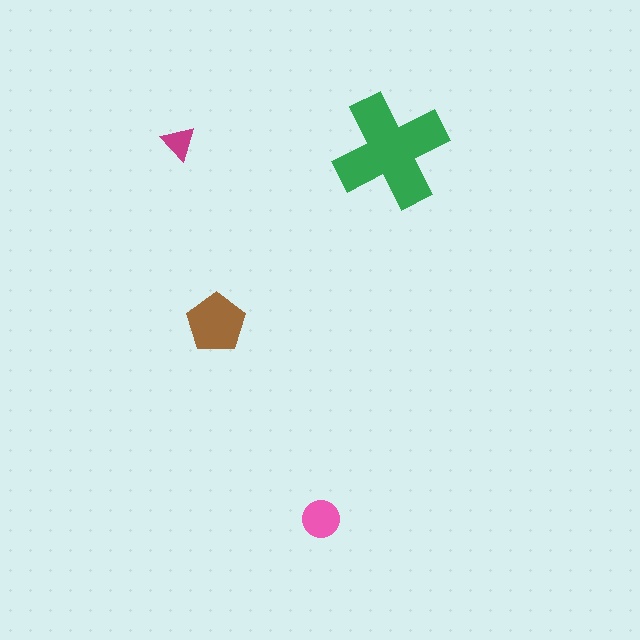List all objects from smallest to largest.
The magenta triangle, the pink circle, the brown pentagon, the green cross.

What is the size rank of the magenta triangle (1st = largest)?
4th.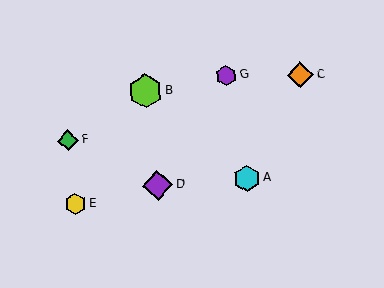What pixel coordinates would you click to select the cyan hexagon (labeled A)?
Click at (247, 178) to select the cyan hexagon A.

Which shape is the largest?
The lime hexagon (labeled B) is the largest.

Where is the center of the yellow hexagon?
The center of the yellow hexagon is at (75, 204).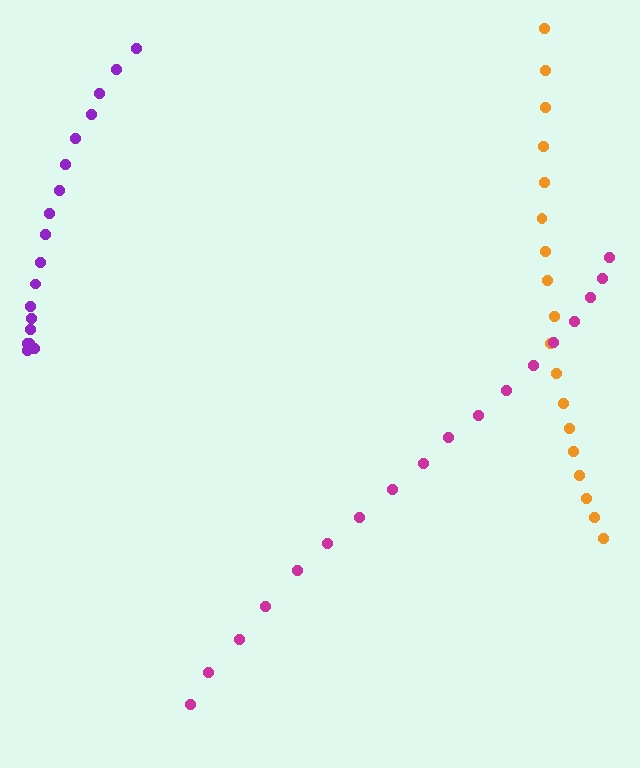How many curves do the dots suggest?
There are 3 distinct paths.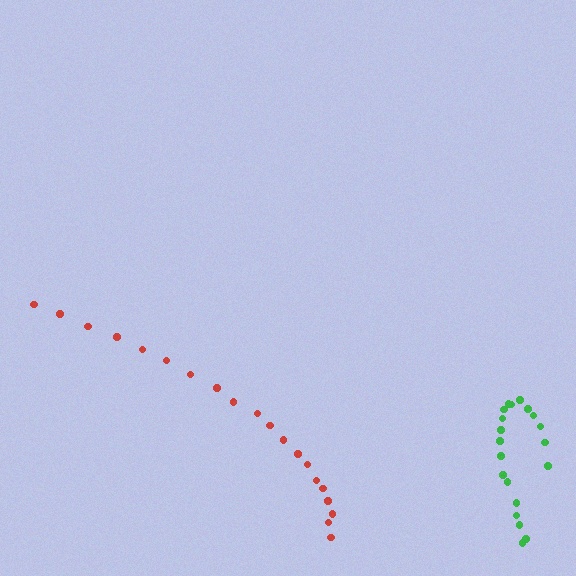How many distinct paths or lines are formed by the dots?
There are 2 distinct paths.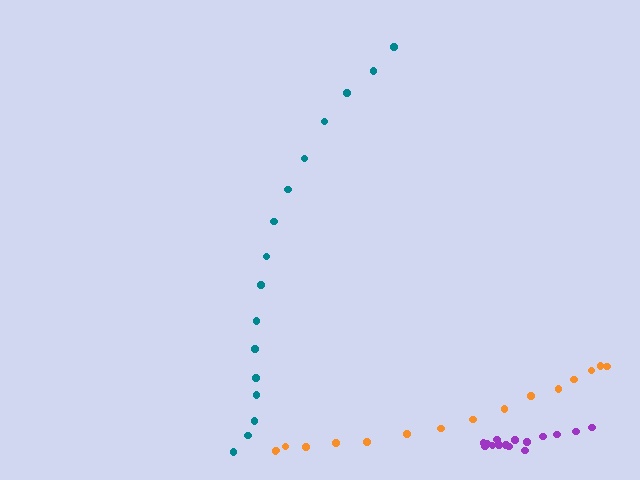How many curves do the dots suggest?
There are 3 distinct paths.